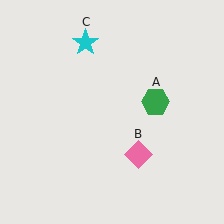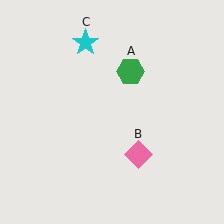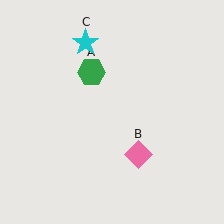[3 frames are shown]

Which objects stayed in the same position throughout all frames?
Pink diamond (object B) and cyan star (object C) remained stationary.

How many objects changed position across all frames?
1 object changed position: green hexagon (object A).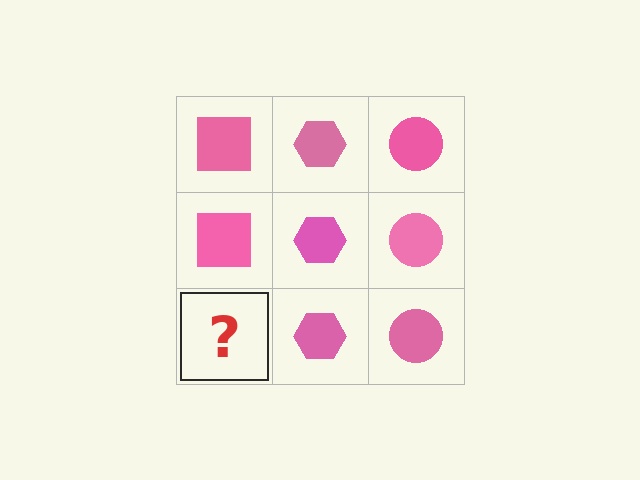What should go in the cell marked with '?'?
The missing cell should contain a pink square.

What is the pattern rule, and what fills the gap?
The rule is that each column has a consistent shape. The gap should be filled with a pink square.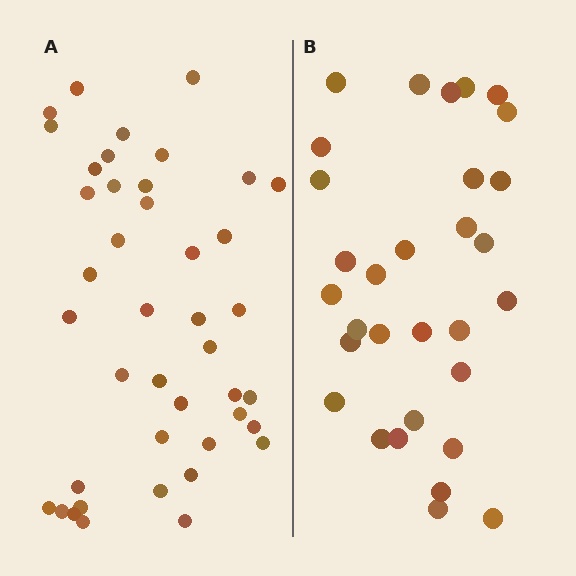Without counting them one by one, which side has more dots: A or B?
Region A (the left region) has more dots.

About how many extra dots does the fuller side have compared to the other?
Region A has roughly 12 or so more dots than region B.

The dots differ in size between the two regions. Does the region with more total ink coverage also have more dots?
No. Region B has more total ink coverage because its dots are larger, but region A actually contains more individual dots. Total area can be misleading — the number of items is what matters here.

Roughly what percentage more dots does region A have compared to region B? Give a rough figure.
About 35% more.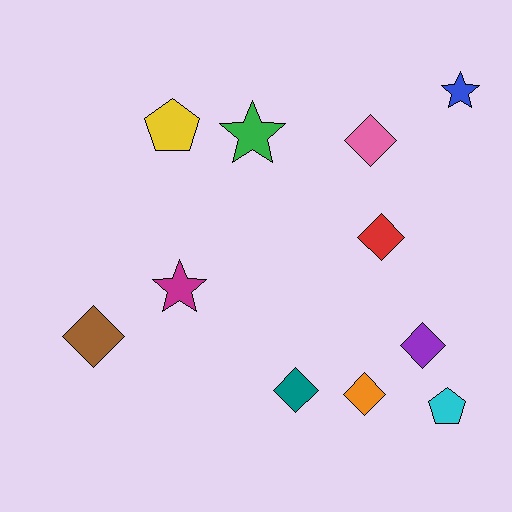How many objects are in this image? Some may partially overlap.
There are 11 objects.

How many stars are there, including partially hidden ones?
There are 3 stars.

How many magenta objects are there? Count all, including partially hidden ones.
There is 1 magenta object.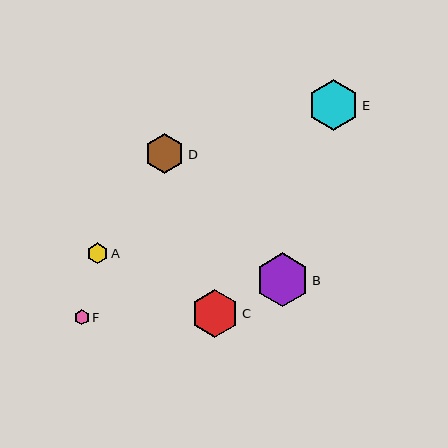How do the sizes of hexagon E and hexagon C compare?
Hexagon E and hexagon C are approximately the same size.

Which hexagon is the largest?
Hexagon B is the largest with a size of approximately 54 pixels.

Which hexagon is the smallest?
Hexagon F is the smallest with a size of approximately 15 pixels.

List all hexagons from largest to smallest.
From largest to smallest: B, E, C, D, A, F.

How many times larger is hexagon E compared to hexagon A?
Hexagon E is approximately 2.5 times the size of hexagon A.